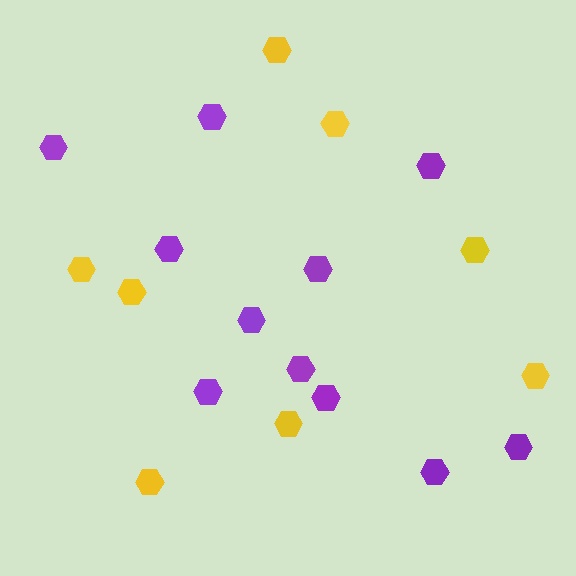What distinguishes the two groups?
There are 2 groups: one group of yellow hexagons (8) and one group of purple hexagons (11).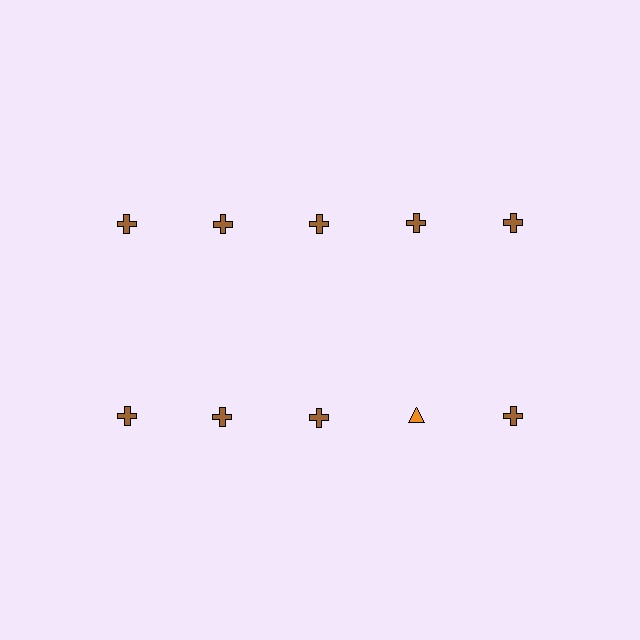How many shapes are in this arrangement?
There are 10 shapes arranged in a grid pattern.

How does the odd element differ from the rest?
It differs in both color (orange instead of brown) and shape (triangle instead of cross).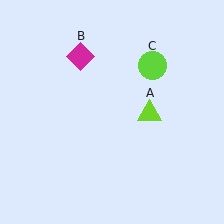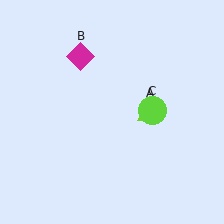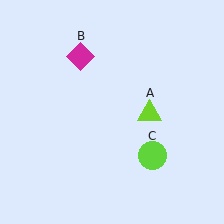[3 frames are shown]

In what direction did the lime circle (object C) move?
The lime circle (object C) moved down.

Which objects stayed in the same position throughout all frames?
Lime triangle (object A) and magenta diamond (object B) remained stationary.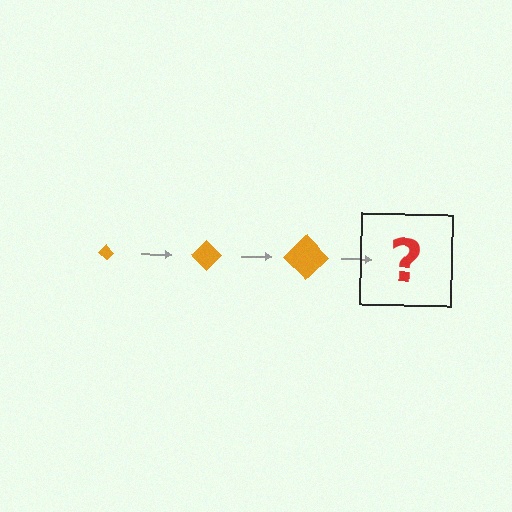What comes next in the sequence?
The next element should be an orange diamond, larger than the previous one.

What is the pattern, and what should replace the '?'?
The pattern is that the diamond gets progressively larger each step. The '?' should be an orange diamond, larger than the previous one.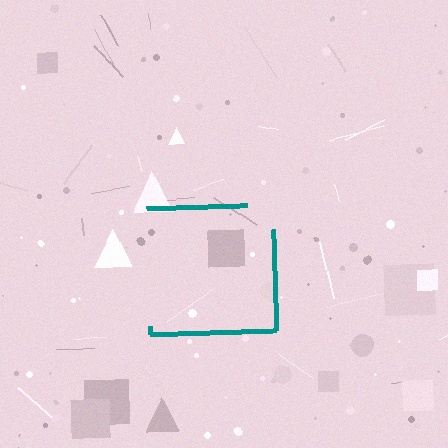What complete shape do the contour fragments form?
The contour fragments form a square.